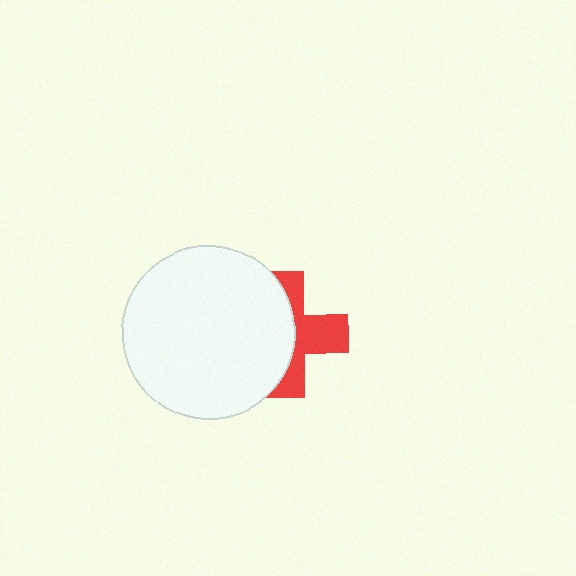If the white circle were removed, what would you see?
You would see the complete red cross.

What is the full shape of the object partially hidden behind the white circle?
The partially hidden object is a red cross.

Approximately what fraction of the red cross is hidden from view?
Roughly 53% of the red cross is hidden behind the white circle.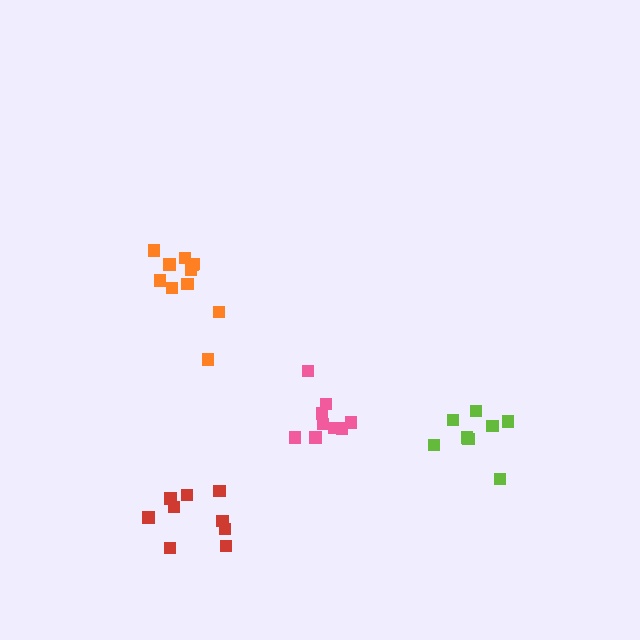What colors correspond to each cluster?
The clusters are colored: lime, red, orange, pink.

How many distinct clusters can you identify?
There are 4 distinct clusters.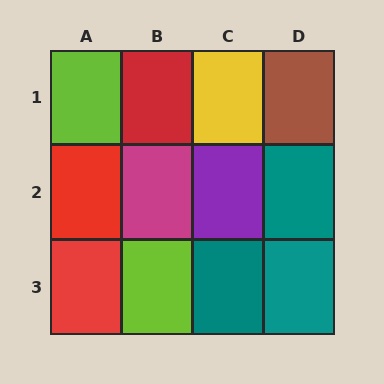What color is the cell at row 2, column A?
Red.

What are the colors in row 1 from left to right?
Lime, red, yellow, brown.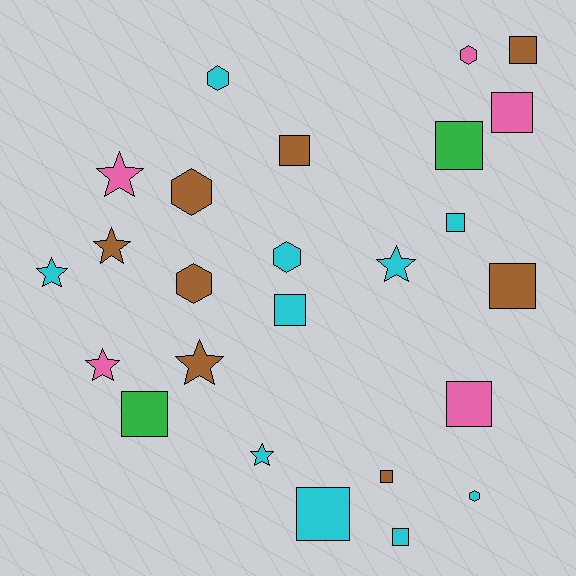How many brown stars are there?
There are 2 brown stars.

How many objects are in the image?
There are 25 objects.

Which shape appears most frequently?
Square, with 12 objects.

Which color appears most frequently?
Cyan, with 10 objects.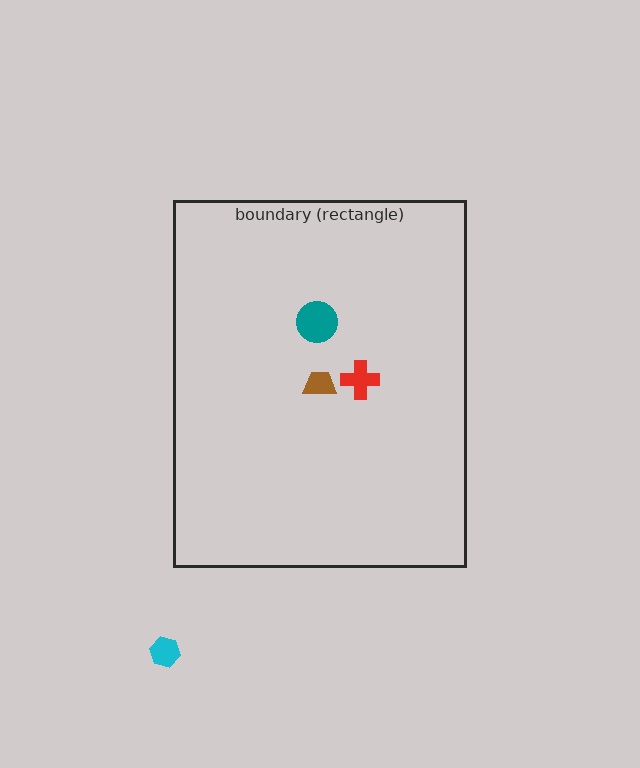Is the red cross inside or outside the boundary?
Inside.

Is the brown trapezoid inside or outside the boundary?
Inside.